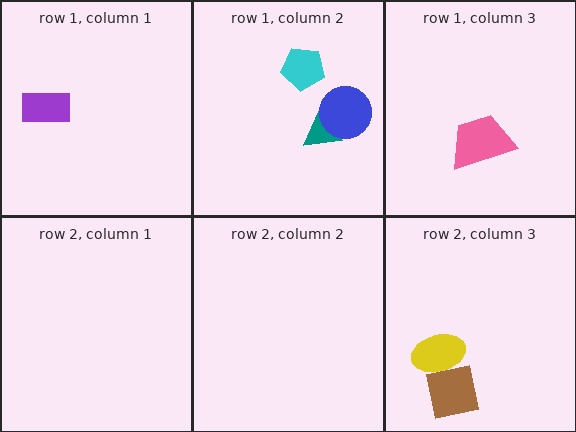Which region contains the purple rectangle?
The row 1, column 1 region.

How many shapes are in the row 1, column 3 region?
1.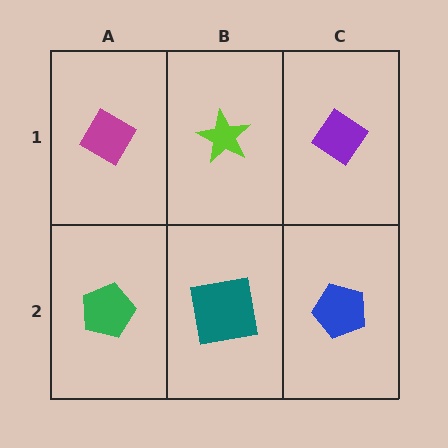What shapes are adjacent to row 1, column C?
A blue pentagon (row 2, column C), a lime star (row 1, column B).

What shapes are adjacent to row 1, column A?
A green pentagon (row 2, column A), a lime star (row 1, column B).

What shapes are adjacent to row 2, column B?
A lime star (row 1, column B), a green pentagon (row 2, column A), a blue pentagon (row 2, column C).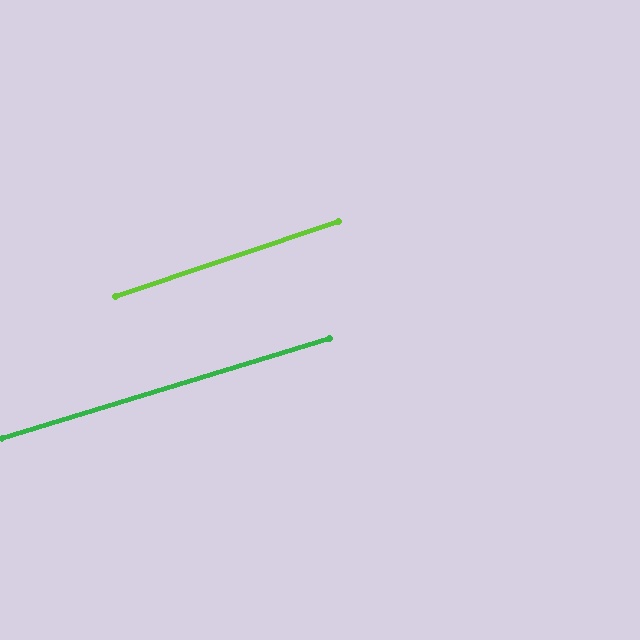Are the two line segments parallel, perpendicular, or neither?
Parallel — their directions differ by only 1.6°.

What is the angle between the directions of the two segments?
Approximately 2 degrees.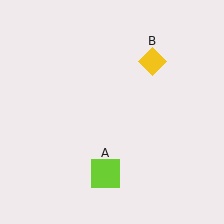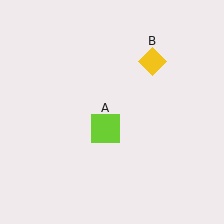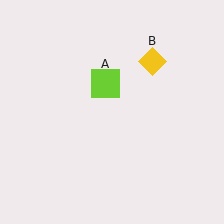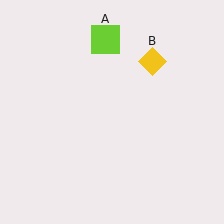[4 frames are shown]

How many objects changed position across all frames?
1 object changed position: lime square (object A).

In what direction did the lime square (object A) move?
The lime square (object A) moved up.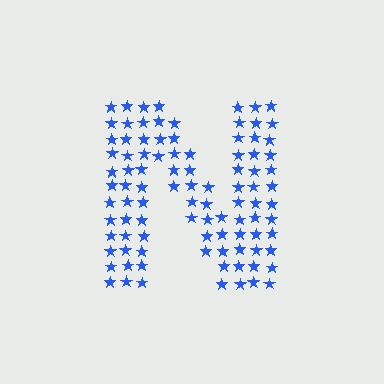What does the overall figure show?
The overall figure shows the letter N.